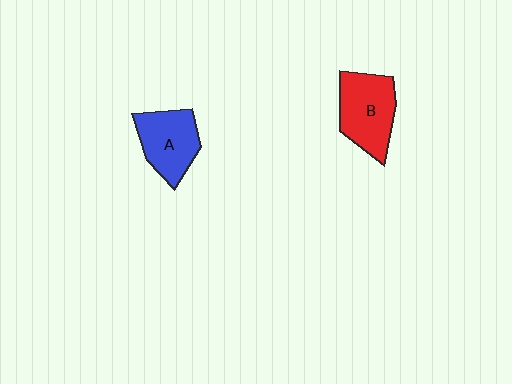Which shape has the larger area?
Shape B (red).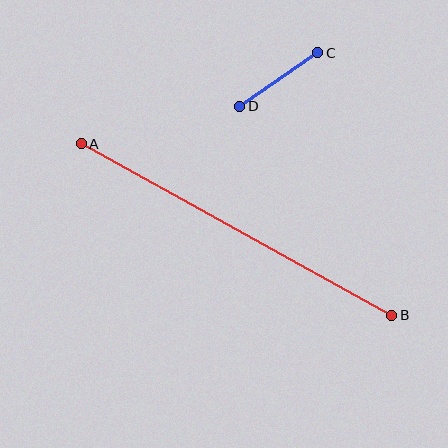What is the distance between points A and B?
The distance is approximately 355 pixels.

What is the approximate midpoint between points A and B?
The midpoint is at approximately (237, 230) pixels.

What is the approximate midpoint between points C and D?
The midpoint is at approximately (279, 80) pixels.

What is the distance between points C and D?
The distance is approximately 94 pixels.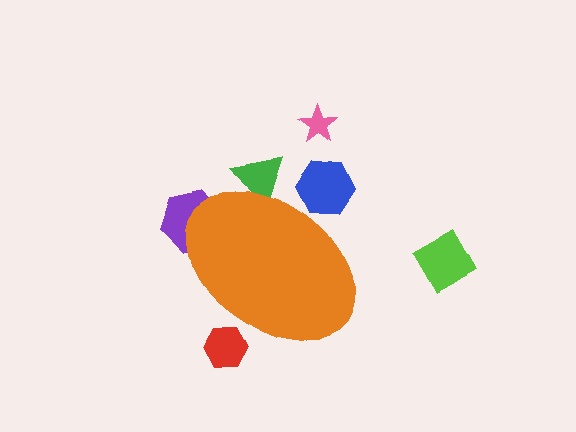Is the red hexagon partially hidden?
Yes, the red hexagon is partially hidden behind the orange ellipse.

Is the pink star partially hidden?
No, the pink star is fully visible.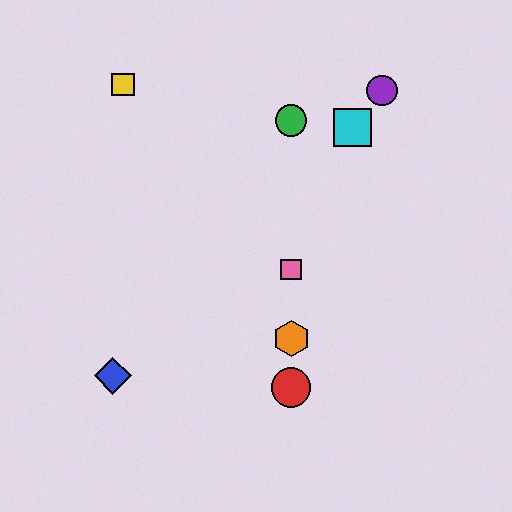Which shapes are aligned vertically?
The red circle, the green circle, the orange hexagon, the pink square are aligned vertically.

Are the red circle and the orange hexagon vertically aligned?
Yes, both are at x≈291.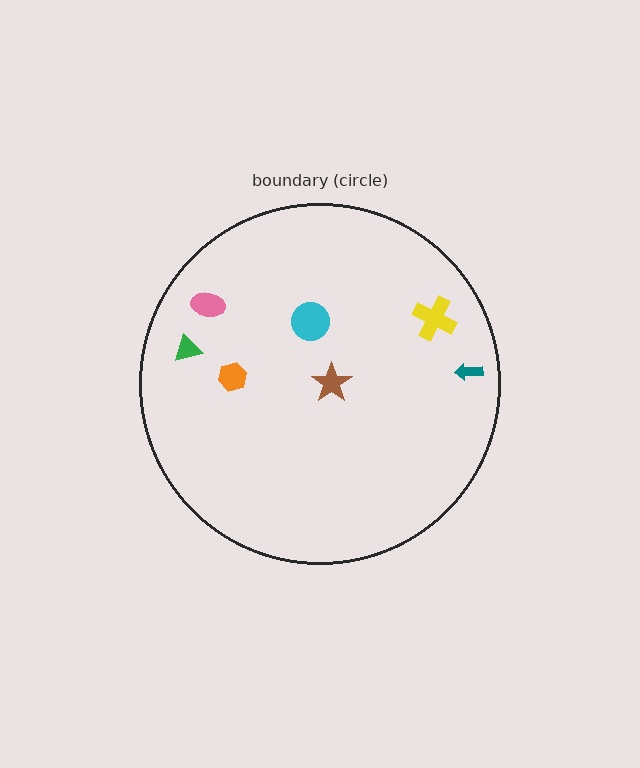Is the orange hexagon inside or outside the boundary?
Inside.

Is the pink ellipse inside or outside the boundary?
Inside.